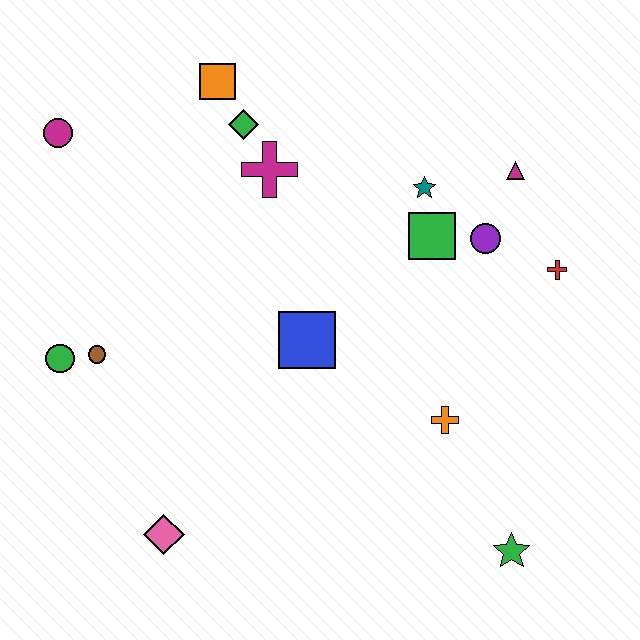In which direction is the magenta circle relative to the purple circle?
The magenta circle is to the left of the purple circle.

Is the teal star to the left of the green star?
Yes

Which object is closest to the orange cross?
The green star is closest to the orange cross.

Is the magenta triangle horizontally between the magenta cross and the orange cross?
No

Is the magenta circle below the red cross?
No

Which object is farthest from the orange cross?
The magenta circle is farthest from the orange cross.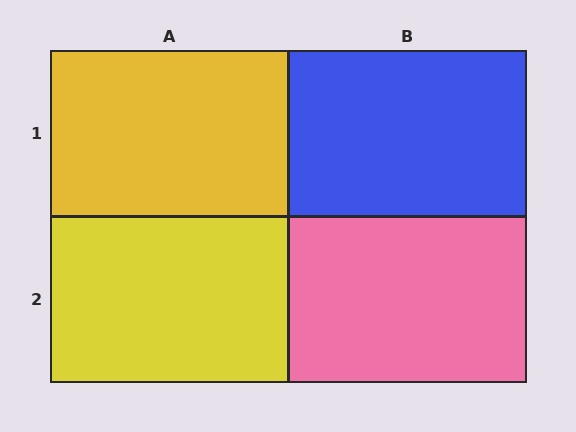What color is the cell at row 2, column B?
Pink.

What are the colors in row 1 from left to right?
Yellow, blue.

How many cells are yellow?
2 cells are yellow.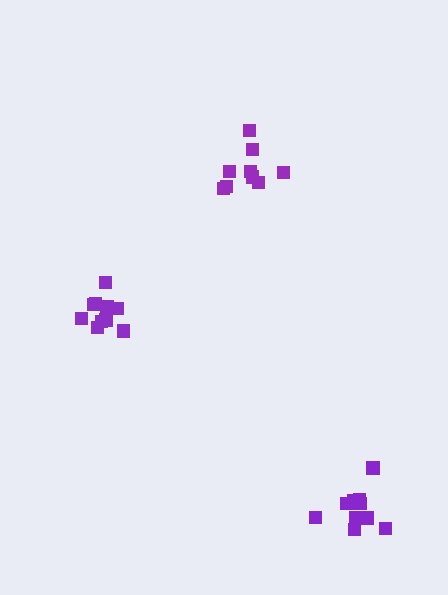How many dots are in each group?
Group 1: 11 dots, Group 2: 9 dots, Group 3: 10 dots (30 total).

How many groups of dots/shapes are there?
There are 3 groups.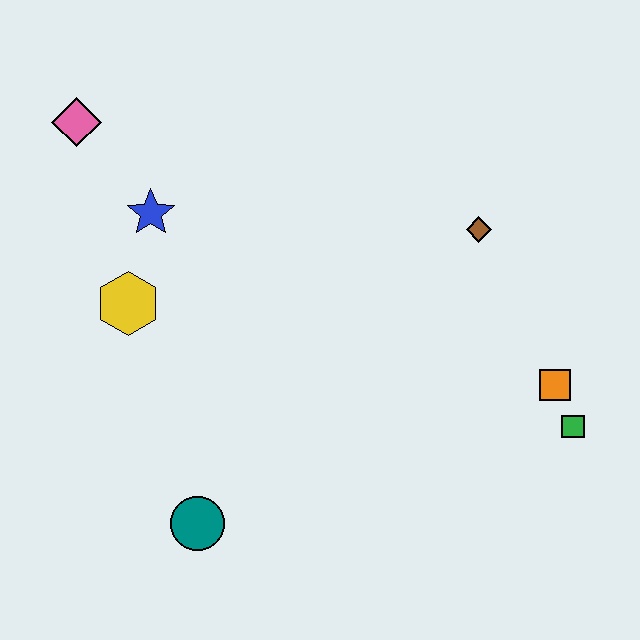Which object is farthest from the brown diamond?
The pink diamond is farthest from the brown diamond.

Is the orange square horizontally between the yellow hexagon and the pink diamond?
No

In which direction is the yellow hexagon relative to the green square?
The yellow hexagon is to the left of the green square.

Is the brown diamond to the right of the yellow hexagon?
Yes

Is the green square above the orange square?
No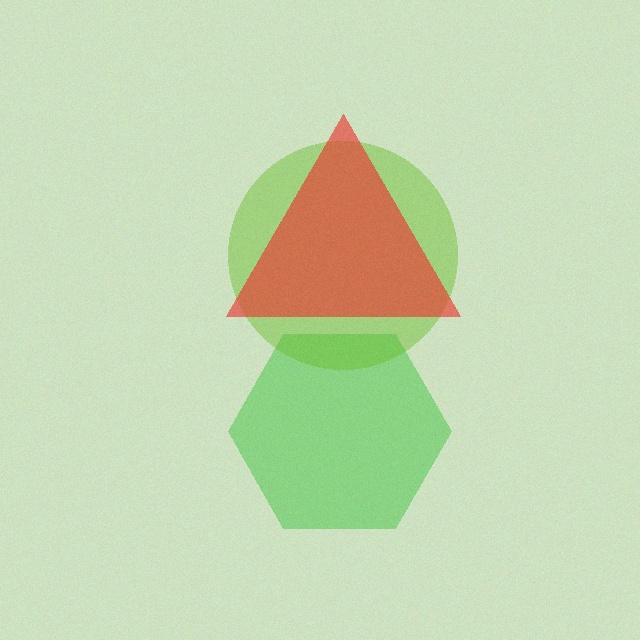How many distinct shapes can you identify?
There are 3 distinct shapes: a green hexagon, a lime circle, a red triangle.